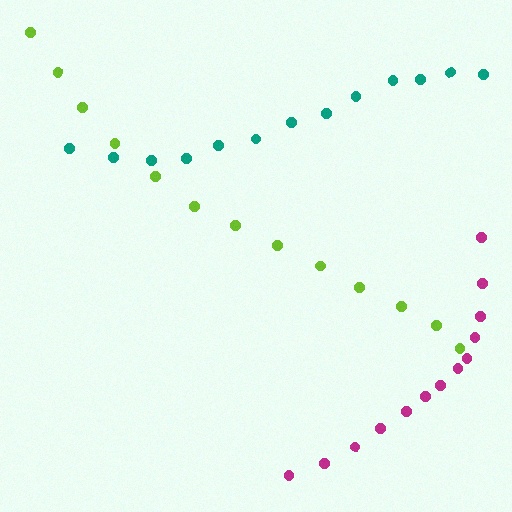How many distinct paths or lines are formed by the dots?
There are 3 distinct paths.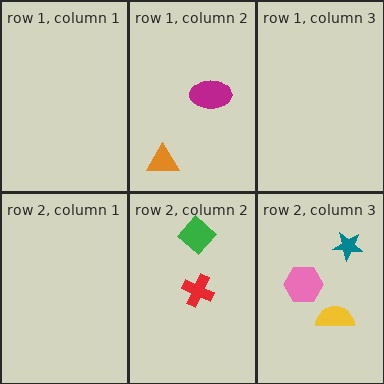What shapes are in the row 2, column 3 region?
The pink hexagon, the yellow semicircle, the teal star.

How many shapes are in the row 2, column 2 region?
2.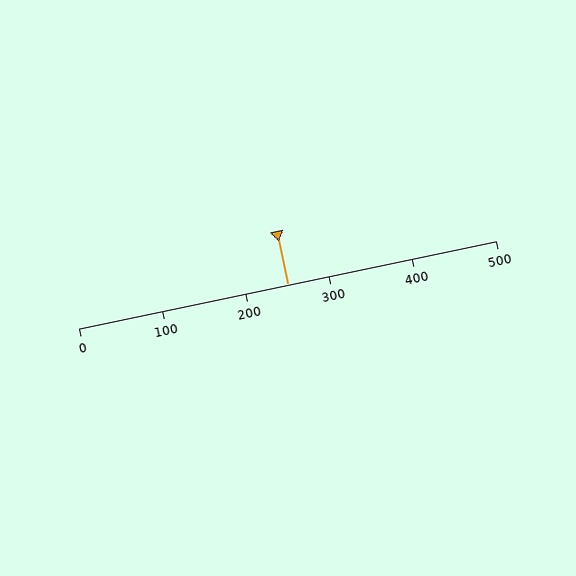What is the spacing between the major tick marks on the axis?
The major ticks are spaced 100 apart.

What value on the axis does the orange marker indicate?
The marker indicates approximately 250.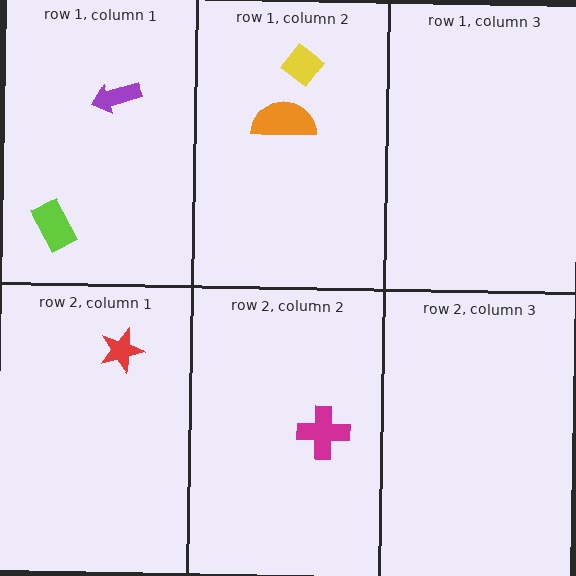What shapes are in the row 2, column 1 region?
The red star.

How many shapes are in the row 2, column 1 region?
1.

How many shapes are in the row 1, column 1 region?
2.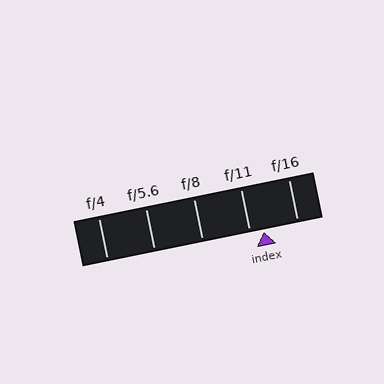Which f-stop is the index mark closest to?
The index mark is closest to f/11.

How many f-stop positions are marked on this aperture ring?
There are 5 f-stop positions marked.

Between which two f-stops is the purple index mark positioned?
The index mark is between f/11 and f/16.